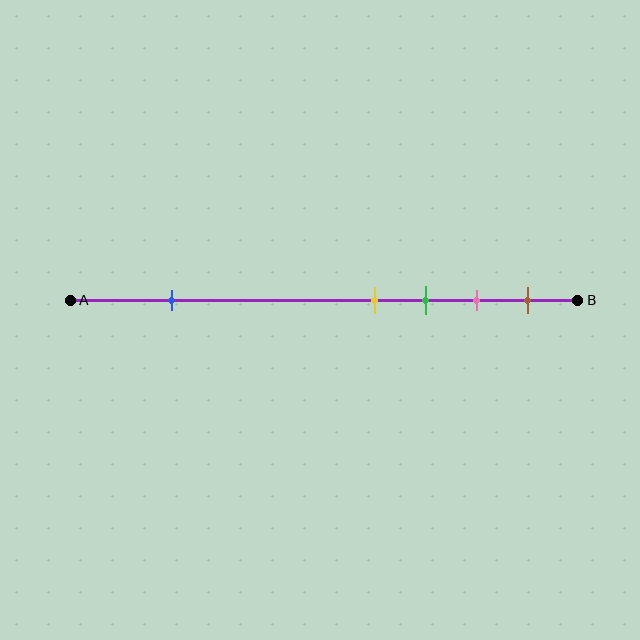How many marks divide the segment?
There are 5 marks dividing the segment.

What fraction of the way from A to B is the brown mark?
The brown mark is approximately 90% (0.9) of the way from A to B.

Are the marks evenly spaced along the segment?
No, the marks are not evenly spaced.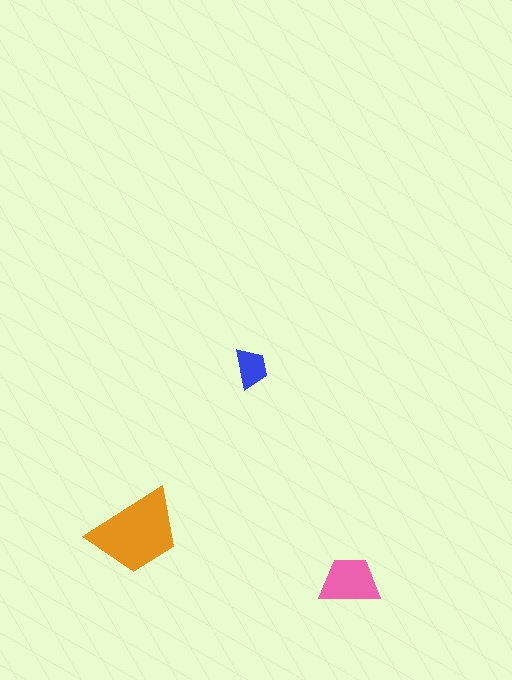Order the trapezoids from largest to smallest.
the orange one, the pink one, the blue one.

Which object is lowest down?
The pink trapezoid is bottommost.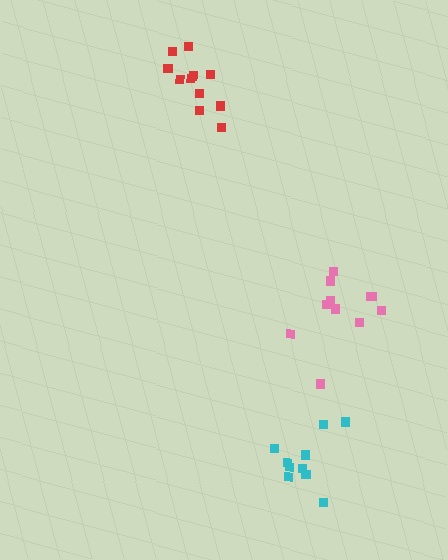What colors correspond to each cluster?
The clusters are colored: red, pink, cyan.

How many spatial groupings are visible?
There are 3 spatial groupings.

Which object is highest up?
The red cluster is topmost.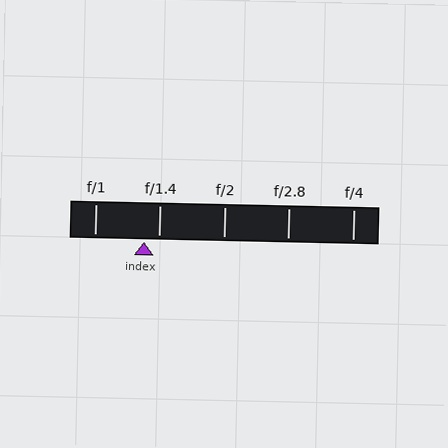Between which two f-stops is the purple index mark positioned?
The index mark is between f/1 and f/1.4.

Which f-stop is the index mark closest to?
The index mark is closest to f/1.4.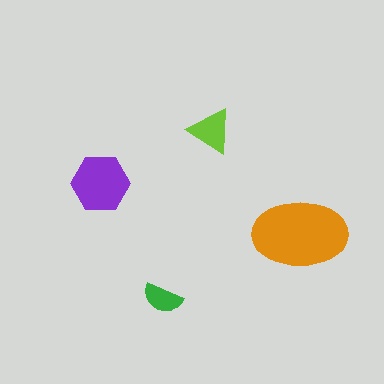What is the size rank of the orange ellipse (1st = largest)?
1st.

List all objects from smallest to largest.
The green semicircle, the lime triangle, the purple hexagon, the orange ellipse.